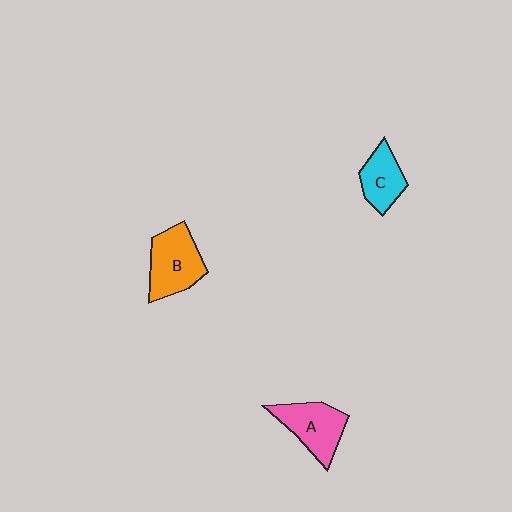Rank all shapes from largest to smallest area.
From largest to smallest: B (orange), A (pink), C (cyan).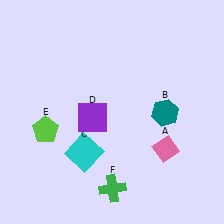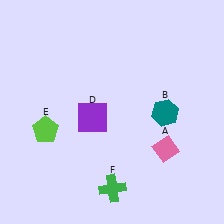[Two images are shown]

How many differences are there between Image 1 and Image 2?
There is 1 difference between the two images.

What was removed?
The cyan square (C) was removed in Image 2.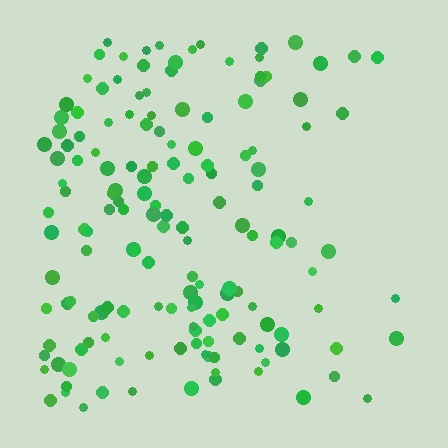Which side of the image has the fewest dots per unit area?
The right.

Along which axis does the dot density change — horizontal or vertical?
Horizontal.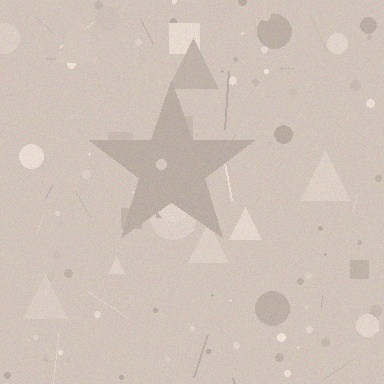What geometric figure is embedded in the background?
A star is embedded in the background.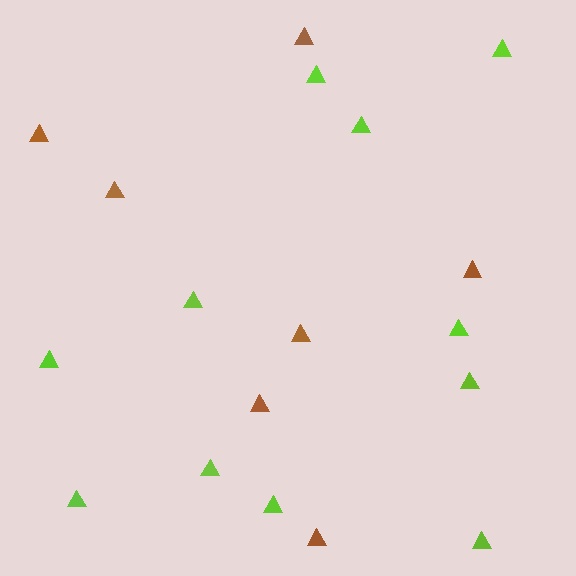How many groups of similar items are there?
There are 2 groups: one group of lime triangles (11) and one group of brown triangles (7).